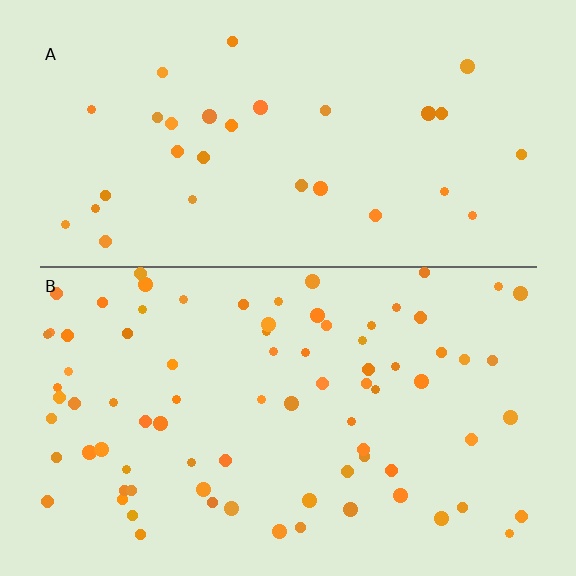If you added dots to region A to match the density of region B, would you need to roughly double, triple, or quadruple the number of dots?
Approximately triple.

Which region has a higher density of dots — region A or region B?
B (the bottom).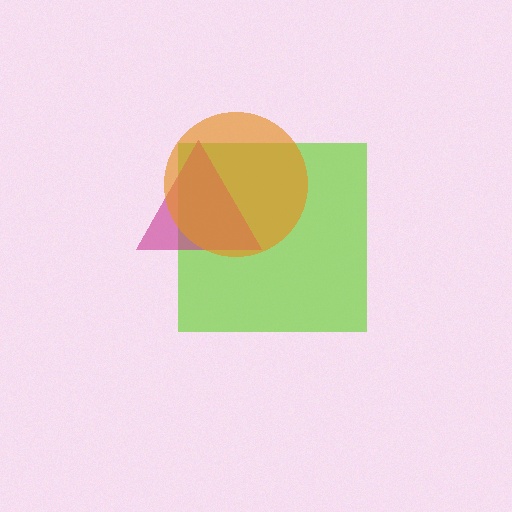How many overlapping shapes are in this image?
There are 3 overlapping shapes in the image.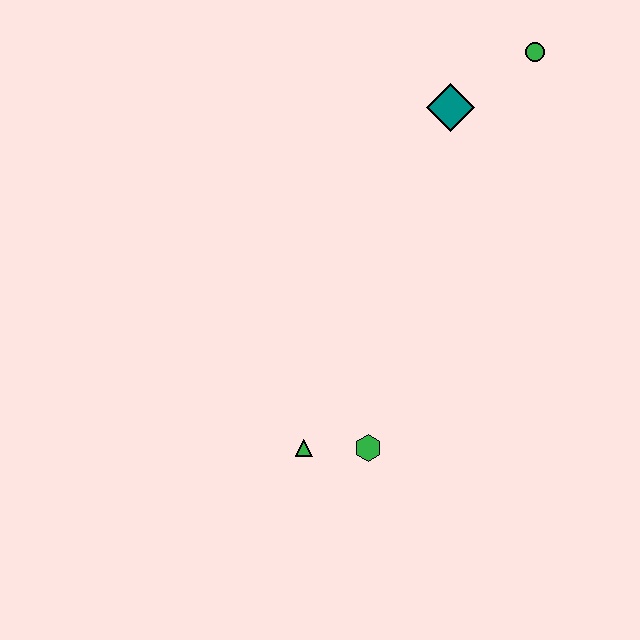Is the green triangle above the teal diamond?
No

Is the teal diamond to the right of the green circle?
No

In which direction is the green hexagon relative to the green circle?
The green hexagon is below the green circle.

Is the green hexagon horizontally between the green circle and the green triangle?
Yes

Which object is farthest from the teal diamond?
The green triangle is farthest from the teal diamond.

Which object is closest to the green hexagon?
The green triangle is closest to the green hexagon.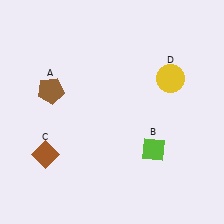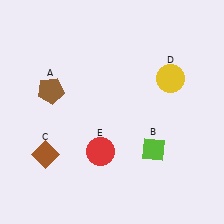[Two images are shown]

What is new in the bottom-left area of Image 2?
A red circle (E) was added in the bottom-left area of Image 2.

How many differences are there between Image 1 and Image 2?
There is 1 difference between the two images.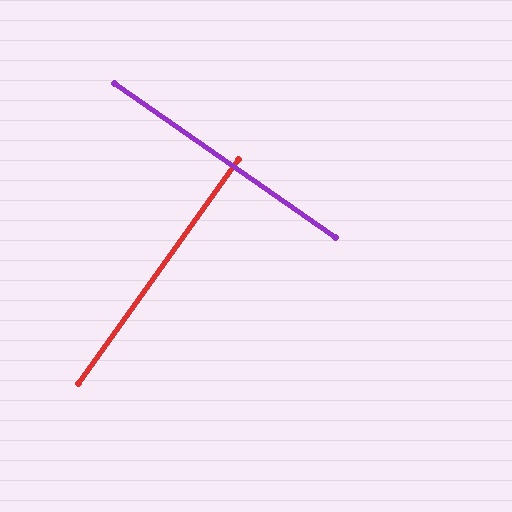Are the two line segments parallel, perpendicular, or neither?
Perpendicular — they meet at approximately 89°.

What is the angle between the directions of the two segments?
Approximately 89 degrees.